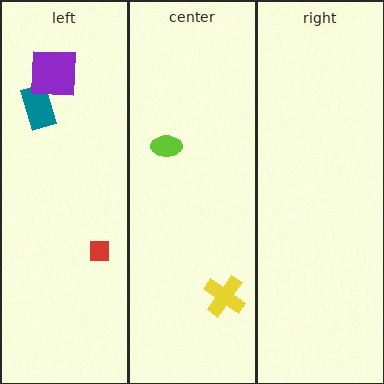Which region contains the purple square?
The left region.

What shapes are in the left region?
The teal rectangle, the red square, the purple square.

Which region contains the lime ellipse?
The center region.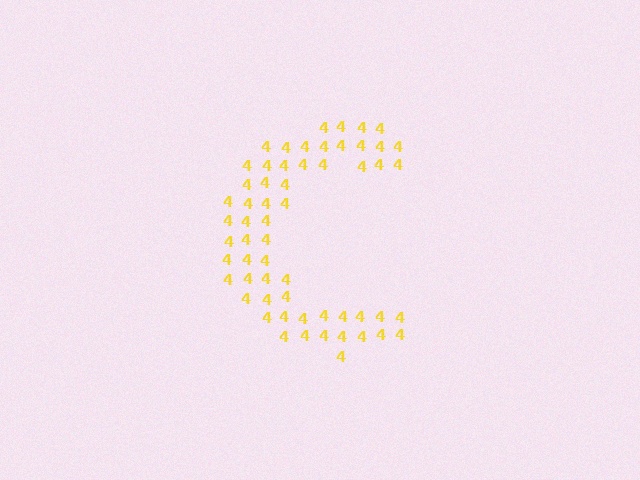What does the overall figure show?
The overall figure shows the letter C.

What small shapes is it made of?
It is made of small digit 4's.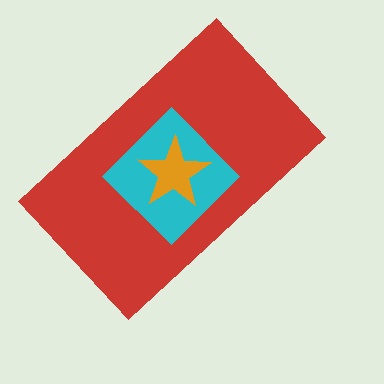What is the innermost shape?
The orange star.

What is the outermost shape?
The red rectangle.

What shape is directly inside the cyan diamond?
The orange star.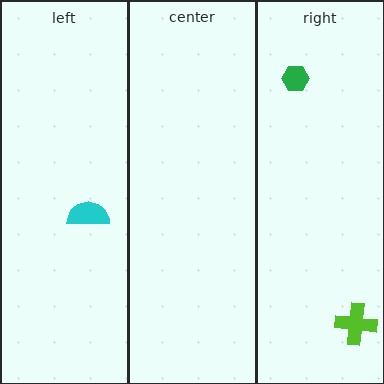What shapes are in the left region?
The cyan semicircle.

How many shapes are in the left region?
1.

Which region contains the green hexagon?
The right region.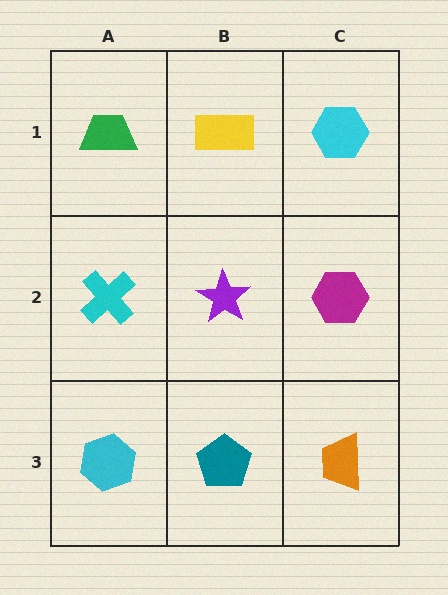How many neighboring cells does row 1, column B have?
3.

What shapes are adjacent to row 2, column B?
A yellow rectangle (row 1, column B), a teal pentagon (row 3, column B), a cyan cross (row 2, column A), a magenta hexagon (row 2, column C).